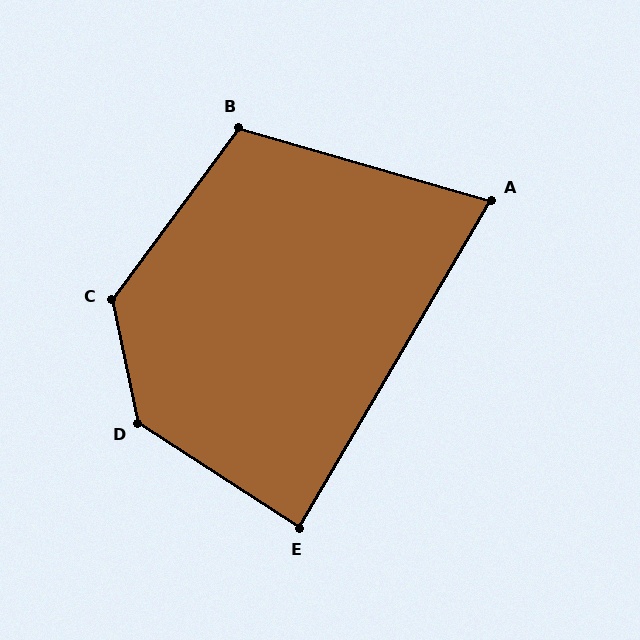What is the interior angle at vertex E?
Approximately 87 degrees (approximately right).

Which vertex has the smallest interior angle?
A, at approximately 76 degrees.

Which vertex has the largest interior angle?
D, at approximately 135 degrees.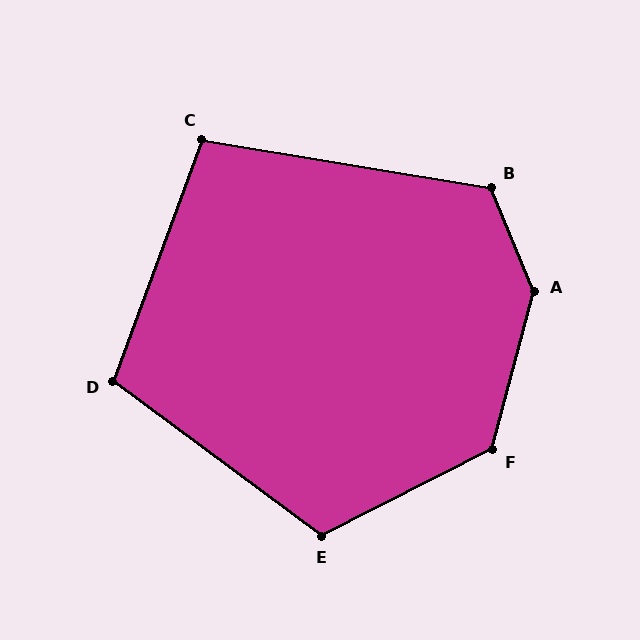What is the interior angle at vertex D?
Approximately 106 degrees (obtuse).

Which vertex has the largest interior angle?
A, at approximately 143 degrees.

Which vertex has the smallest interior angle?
C, at approximately 101 degrees.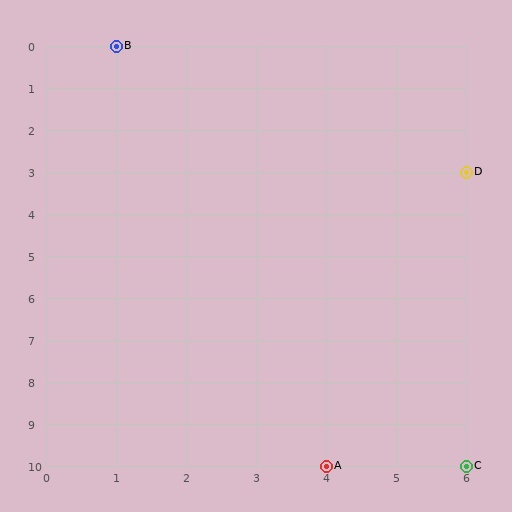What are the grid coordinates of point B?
Point B is at grid coordinates (1, 0).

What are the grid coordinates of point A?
Point A is at grid coordinates (4, 10).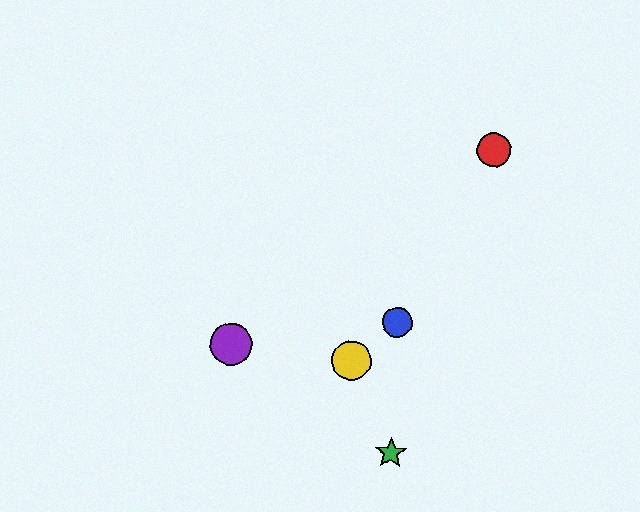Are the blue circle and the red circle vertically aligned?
No, the blue circle is at x≈397 and the red circle is at x≈494.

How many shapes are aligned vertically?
2 shapes (the blue circle, the green star) are aligned vertically.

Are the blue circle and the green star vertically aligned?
Yes, both are at x≈397.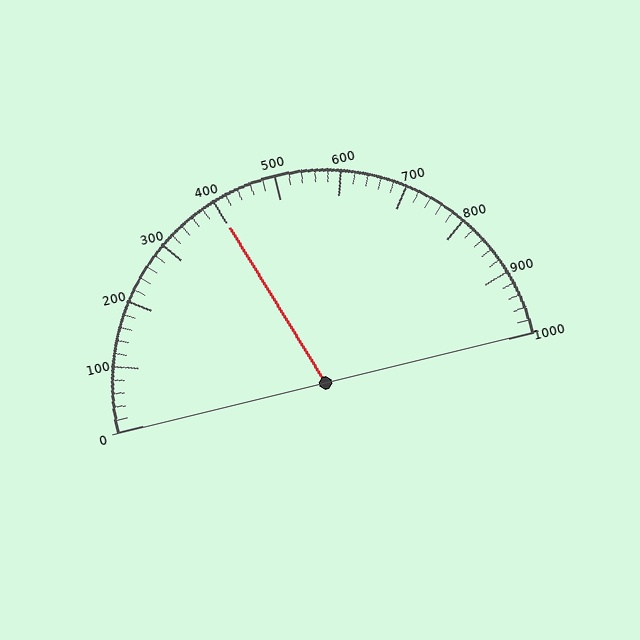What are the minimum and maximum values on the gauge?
The gauge ranges from 0 to 1000.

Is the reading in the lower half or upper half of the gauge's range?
The reading is in the lower half of the range (0 to 1000).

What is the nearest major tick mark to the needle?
The nearest major tick mark is 400.